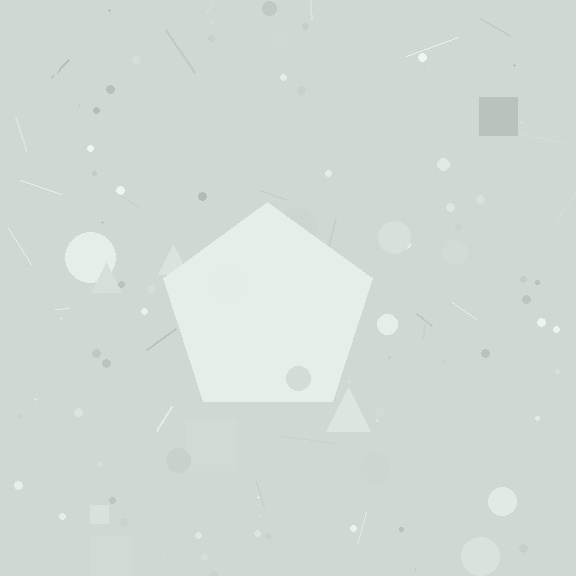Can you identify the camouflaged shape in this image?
The camouflaged shape is a pentagon.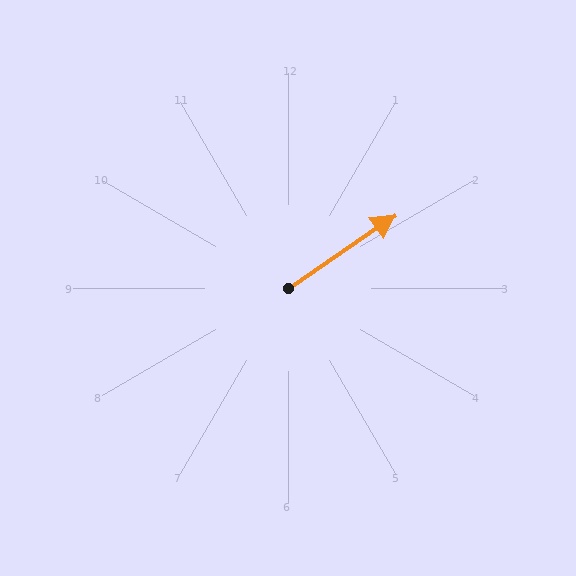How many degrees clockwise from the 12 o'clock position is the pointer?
Approximately 56 degrees.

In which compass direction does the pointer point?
Northeast.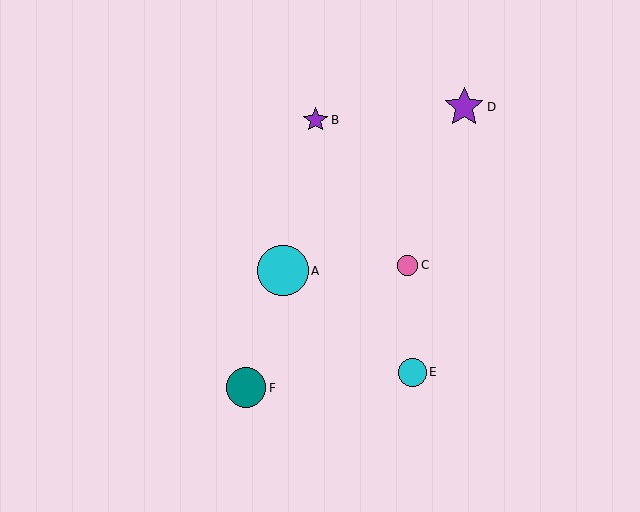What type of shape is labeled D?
Shape D is a purple star.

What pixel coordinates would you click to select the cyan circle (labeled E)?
Click at (412, 372) to select the cyan circle E.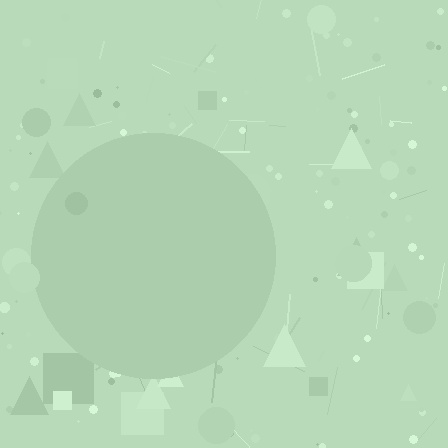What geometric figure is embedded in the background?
A circle is embedded in the background.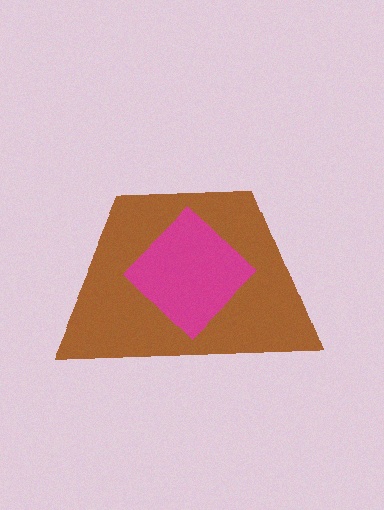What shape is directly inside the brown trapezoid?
The magenta diamond.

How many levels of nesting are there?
2.